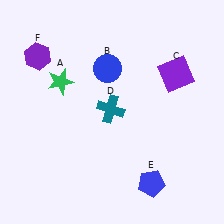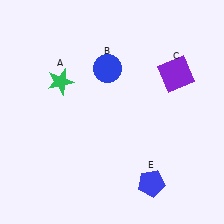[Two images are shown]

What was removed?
The purple hexagon (F), the teal cross (D) were removed in Image 2.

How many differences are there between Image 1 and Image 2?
There are 2 differences between the two images.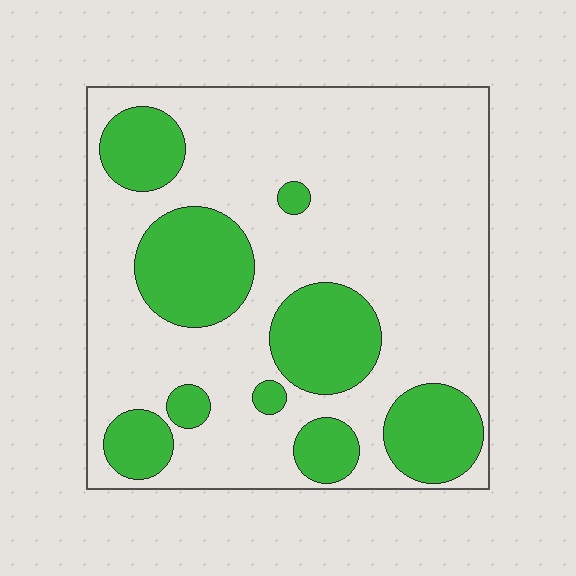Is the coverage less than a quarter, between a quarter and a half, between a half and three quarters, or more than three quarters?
Between a quarter and a half.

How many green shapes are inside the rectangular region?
9.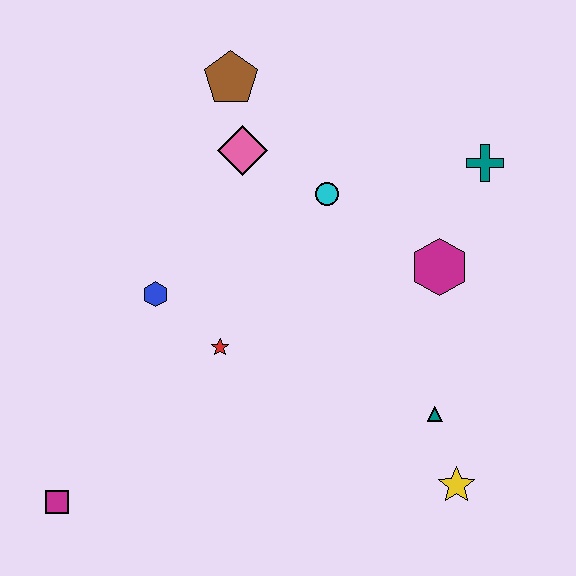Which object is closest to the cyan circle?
The pink diamond is closest to the cyan circle.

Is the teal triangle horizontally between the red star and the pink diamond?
No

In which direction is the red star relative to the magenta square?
The red star is to the right of the magenta square.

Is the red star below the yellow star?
No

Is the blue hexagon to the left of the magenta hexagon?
Yes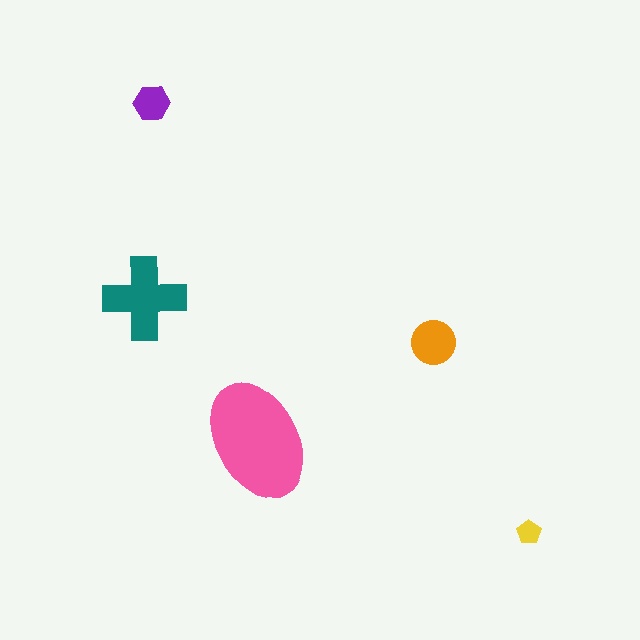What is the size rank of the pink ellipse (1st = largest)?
1st.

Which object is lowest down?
The yellow pentagon is bottommost.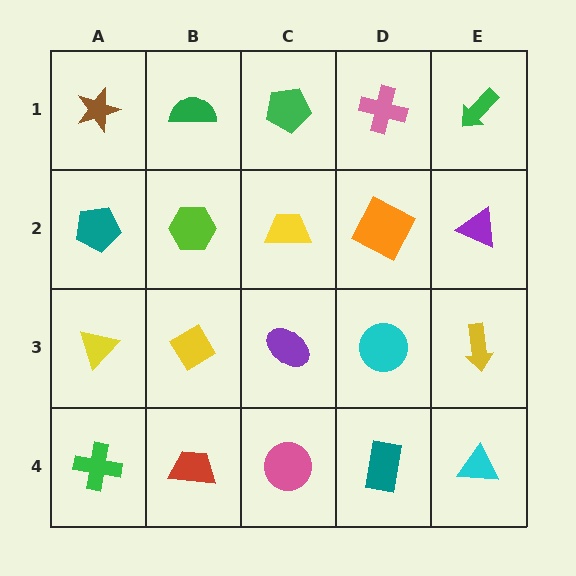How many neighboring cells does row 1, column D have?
3.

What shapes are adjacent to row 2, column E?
A green arrow (row 1, column E), a yellow arrow (row 3, column E), an orange square (row 2, column D).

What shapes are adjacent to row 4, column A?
A yellow triangle (row 3, column A), a red trapezoid (row 4, column B).